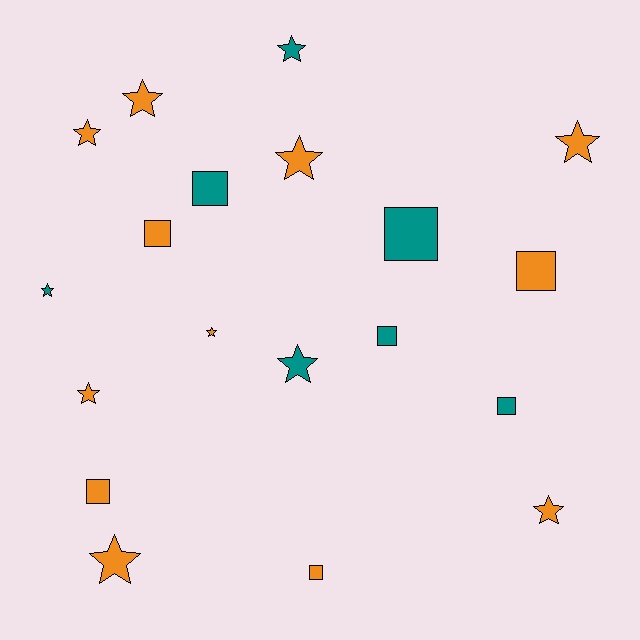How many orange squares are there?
There are 4 orange squares.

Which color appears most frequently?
Orange, with 12 objects.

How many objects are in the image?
There are 19 objects.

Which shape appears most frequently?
Star, with 11 objects.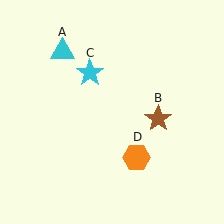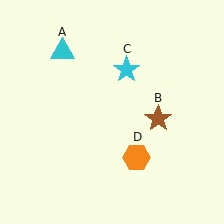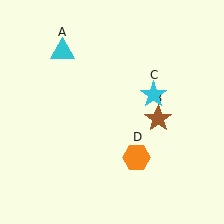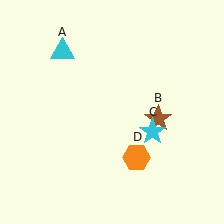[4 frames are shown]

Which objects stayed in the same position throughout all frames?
Cyan triangle (object A) and brown star (object B) and orange hexagon (object D) remained stationary.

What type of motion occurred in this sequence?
The cyan star (object C) rotated clockwise around the center of the scene.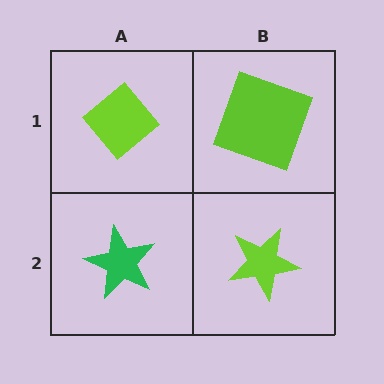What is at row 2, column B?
A lime star.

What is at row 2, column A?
A green star.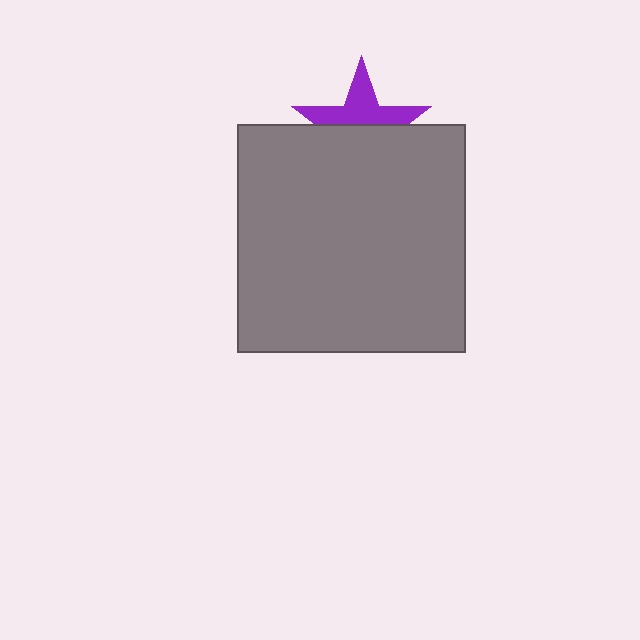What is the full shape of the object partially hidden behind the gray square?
The partially hidden object is a purple star.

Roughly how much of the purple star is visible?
About half of it is visible (roughly 47%).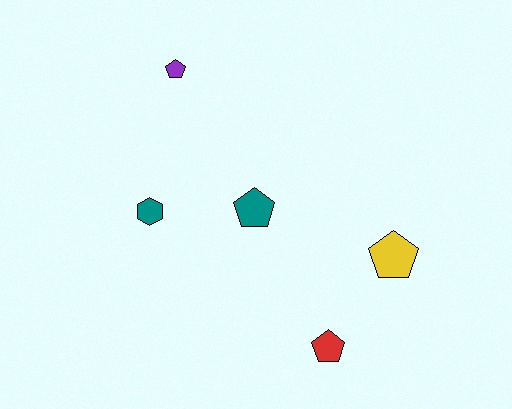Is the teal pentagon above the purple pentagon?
No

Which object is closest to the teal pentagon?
The teal hexagon is closest to the teal pentagon.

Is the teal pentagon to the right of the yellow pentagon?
No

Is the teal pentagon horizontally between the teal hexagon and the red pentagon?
Yes